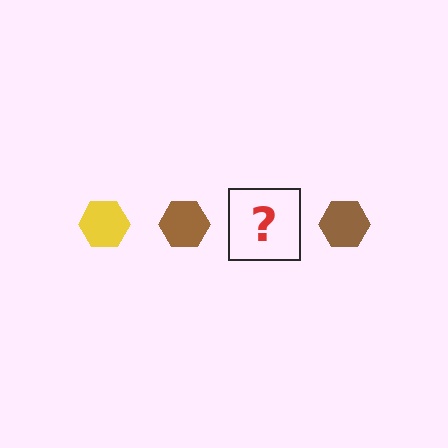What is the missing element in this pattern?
The missing element is a yellow hexagon.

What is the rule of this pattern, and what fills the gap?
The rule is that the pattern cycles through yellow, brown hexagons. The gap should be filled with a yellow hexagon.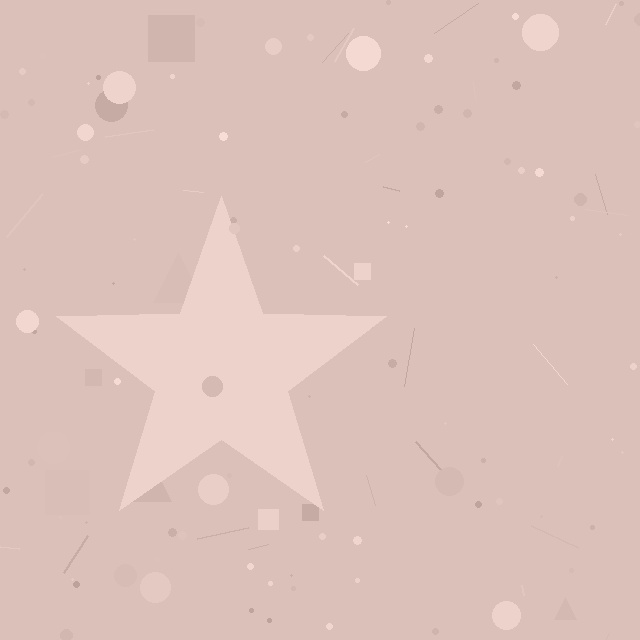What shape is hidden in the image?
A star is hidden in the image.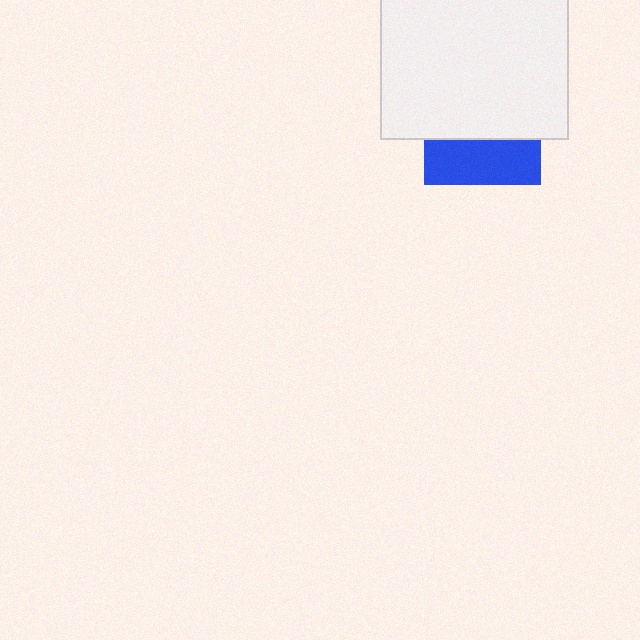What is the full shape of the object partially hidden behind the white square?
The partially hidden object is a blue square.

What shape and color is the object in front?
The object in front is a white square.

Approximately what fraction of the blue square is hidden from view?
Roughly 61% of the blue square is hidden behind the white square.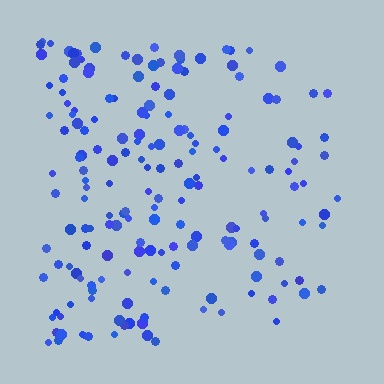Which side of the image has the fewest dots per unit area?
The right.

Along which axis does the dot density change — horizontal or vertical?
Horizontal.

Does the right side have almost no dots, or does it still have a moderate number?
Still a moderate number, just noticeably fewer than the left.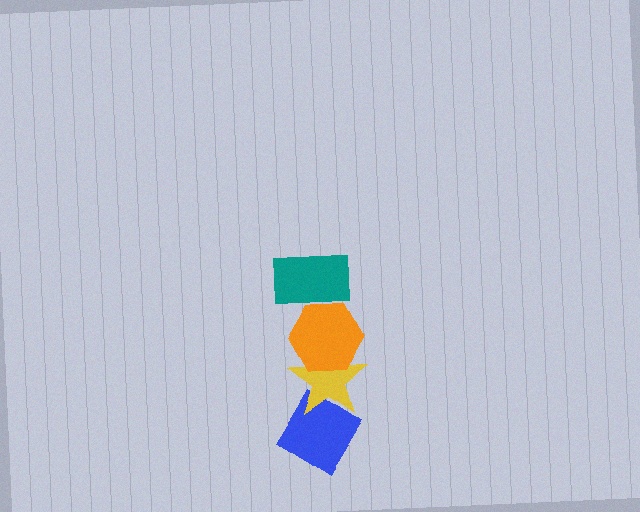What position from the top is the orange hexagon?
The orange hexagon is 2nd from the top.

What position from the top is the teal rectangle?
The teal rectangle is 1st from the top.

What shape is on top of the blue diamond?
The yellow star is on top of the blue diamond.